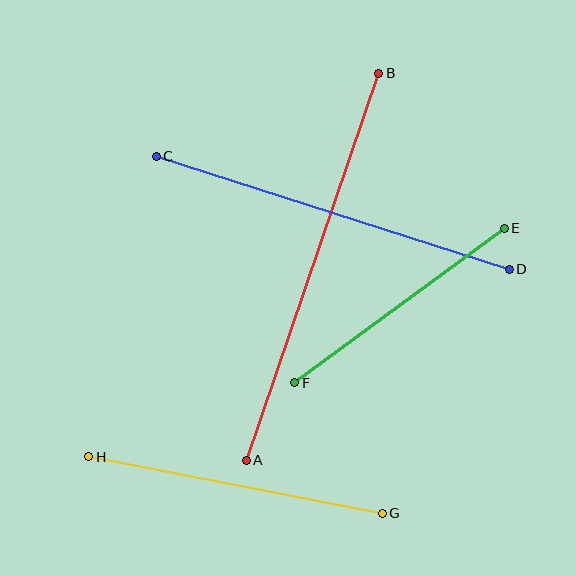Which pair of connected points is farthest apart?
Points A and B are farthest apart.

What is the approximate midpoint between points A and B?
The midpoint is at approximately (312, 267) pixels.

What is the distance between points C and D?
The distance is approximately 371 pixels.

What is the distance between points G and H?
The distance is approximately 299 pixels.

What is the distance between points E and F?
The distance is approximately 261 pixels.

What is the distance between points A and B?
The distance is approximately 409 pixels.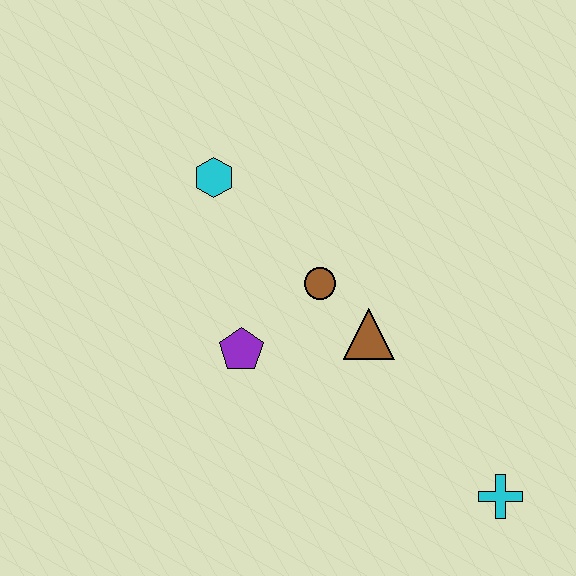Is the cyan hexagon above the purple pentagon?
Yes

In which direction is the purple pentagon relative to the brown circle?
The purple pentagon is to the left of the brown circle.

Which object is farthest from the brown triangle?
The cyan hexagon is farthest from the brown triangle.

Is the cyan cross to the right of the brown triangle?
Yes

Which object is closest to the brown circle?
The brown triangle is closest to the brown circle.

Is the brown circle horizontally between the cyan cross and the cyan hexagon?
Yes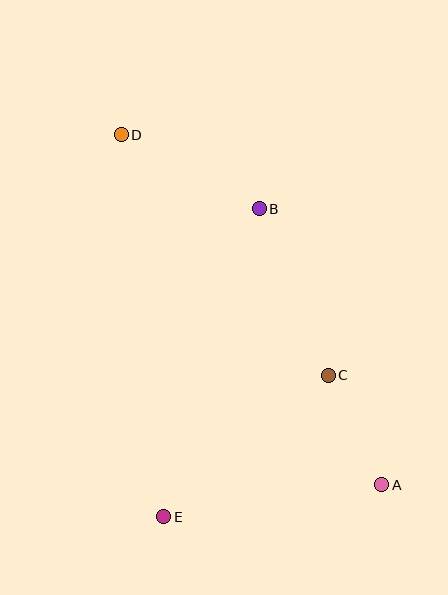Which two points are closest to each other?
Points A and C are closest to each other.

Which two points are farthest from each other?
Points A and D are farthest from each other.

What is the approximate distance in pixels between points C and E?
The distance between C and E is approximately 217 pixels.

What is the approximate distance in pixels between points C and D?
The distance between C and D is approximately 317 pixels.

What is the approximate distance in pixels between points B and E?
The distance between B and E is approximately 323 pixels.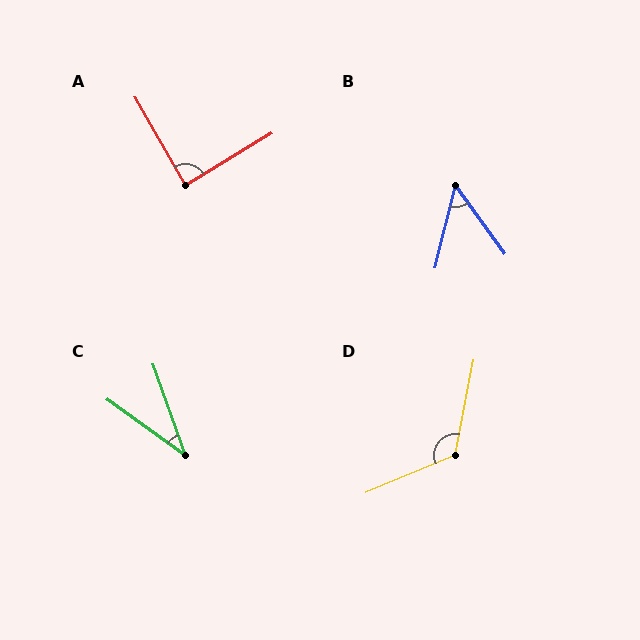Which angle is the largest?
D, at approximately 124 degrees.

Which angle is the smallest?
C, at approximately 35 degrees.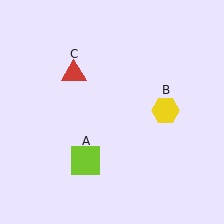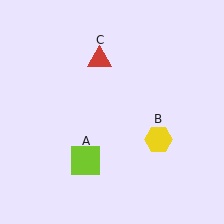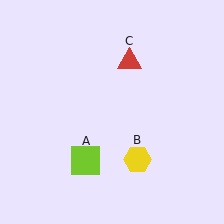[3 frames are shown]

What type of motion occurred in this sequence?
The yellow hexagon (object B), red triangle (object C) rotated clockwise around the center of the scene.